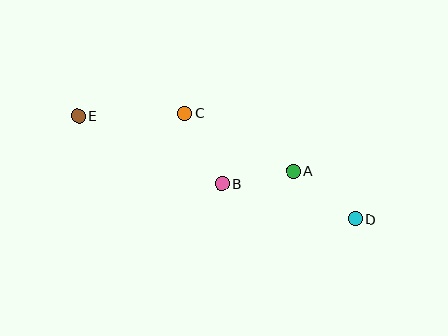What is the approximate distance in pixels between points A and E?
The distance between A and E is approximately 221 pixels.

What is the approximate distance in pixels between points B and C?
The distance between B and C is approximately 79 pixels.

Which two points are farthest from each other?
Points D and E are farthest from each other.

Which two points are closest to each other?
Points A and B are closest to each other.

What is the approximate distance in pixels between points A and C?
The distance between A and C is approximately 123 pixels.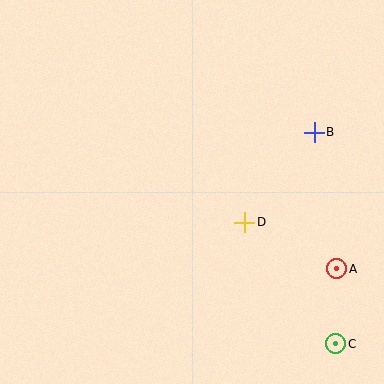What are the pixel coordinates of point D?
Point D is at (245, 222).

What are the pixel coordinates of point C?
Point C is at (336, 344).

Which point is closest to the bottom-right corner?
Point C is closest to the bottom-right corner.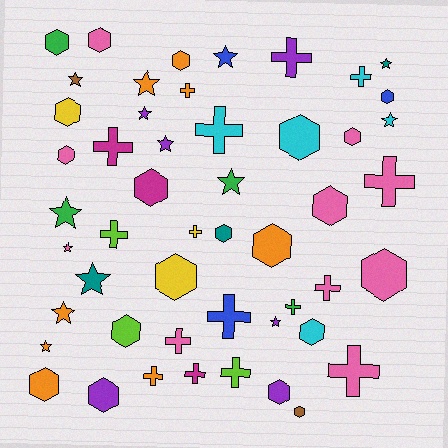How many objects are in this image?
There are 50 objects.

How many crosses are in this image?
There are 16 crosses.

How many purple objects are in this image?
There are 6 purple objects.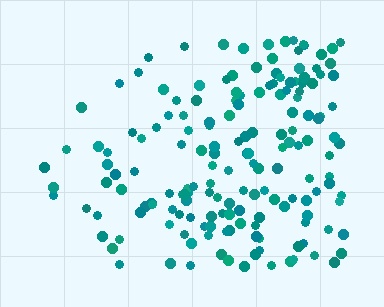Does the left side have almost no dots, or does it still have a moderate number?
Still a moderate number, just noticeably fewer than the right.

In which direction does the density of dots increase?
From left to right, with the right side densest.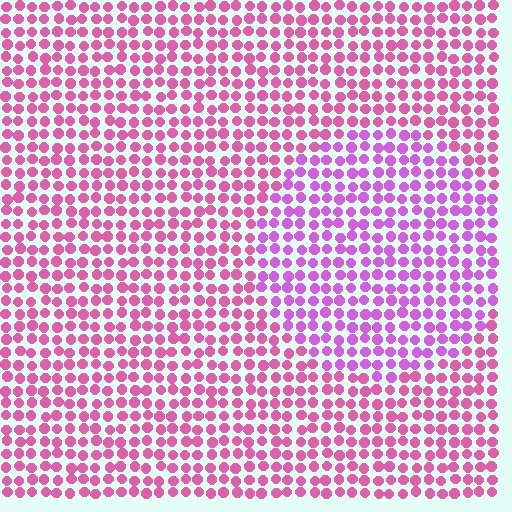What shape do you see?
I see a circle.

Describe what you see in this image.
The image is filled with small pink elements in a uniform arrangement. A circle-shaped region is visible where the elements are tinted to a slightly different hue, forming a subtle color boundary.